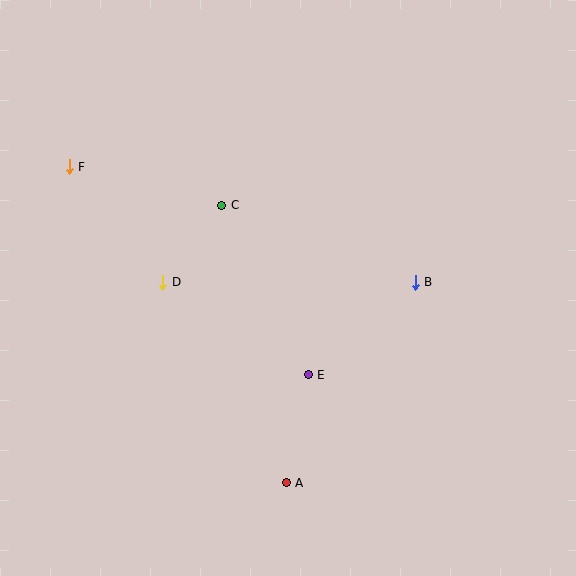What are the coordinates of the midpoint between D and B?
The midpoint between D and B is at (289, 282).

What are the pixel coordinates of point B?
Point B is at (415, 282).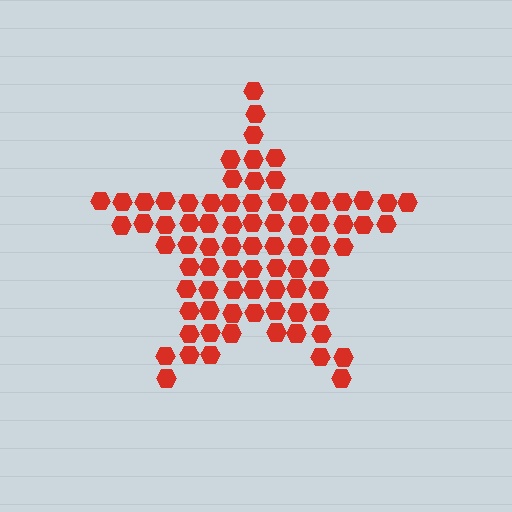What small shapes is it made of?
It is made of small hexagons.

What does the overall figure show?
The overall figure shows a star.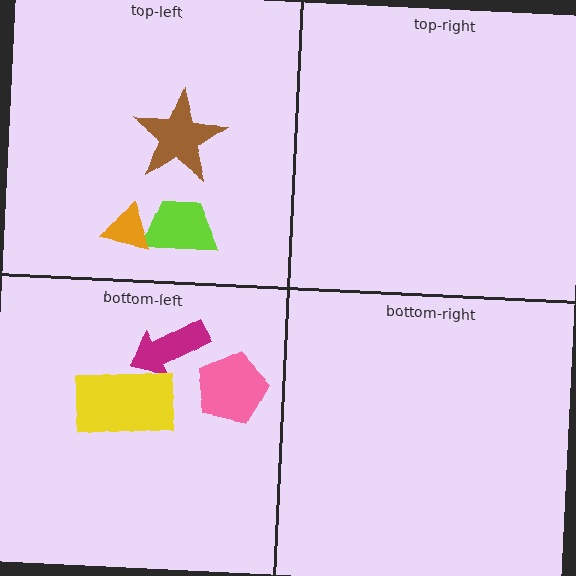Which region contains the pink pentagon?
The bottom-left region.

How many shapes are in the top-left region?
3.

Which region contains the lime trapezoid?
The top-left region.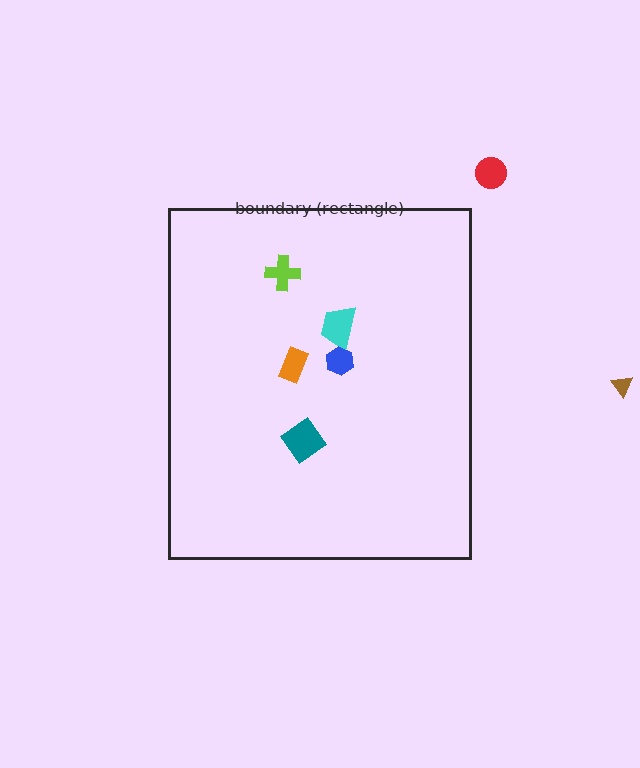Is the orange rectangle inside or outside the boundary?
Inside.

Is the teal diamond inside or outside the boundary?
Inside.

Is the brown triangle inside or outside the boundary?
Outside.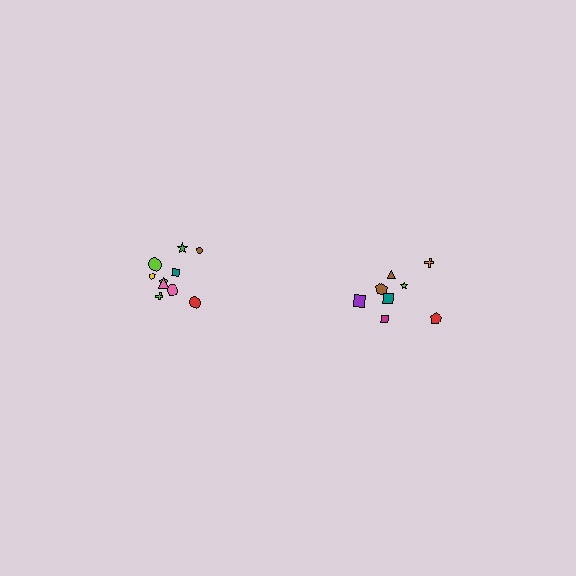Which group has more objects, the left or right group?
The left group.